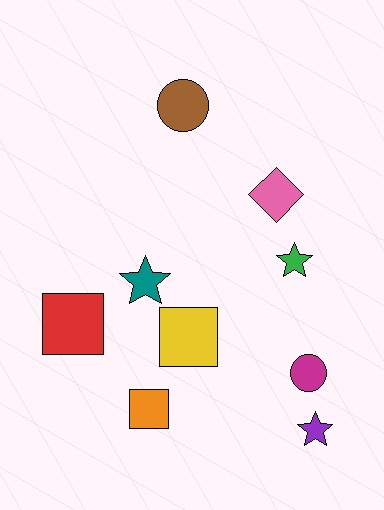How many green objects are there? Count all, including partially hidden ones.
There is 1 green object.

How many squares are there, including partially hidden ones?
There are 3 squares.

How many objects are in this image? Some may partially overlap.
There are 9 objects.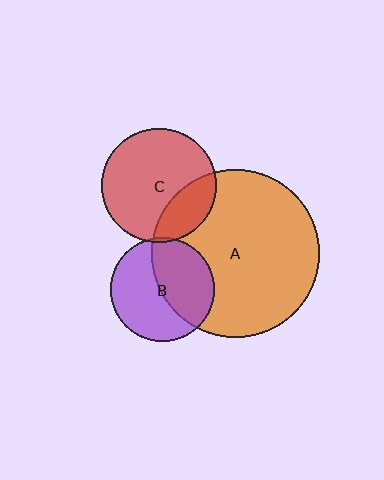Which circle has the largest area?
Circle A (orange).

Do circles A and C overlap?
Yes.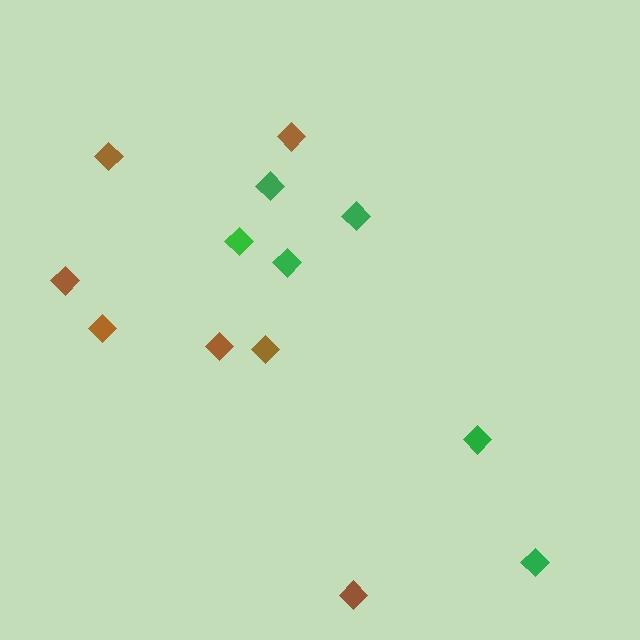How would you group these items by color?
There are 2 groups: one group of brown diamonds (7) and one group of green diamonds (6).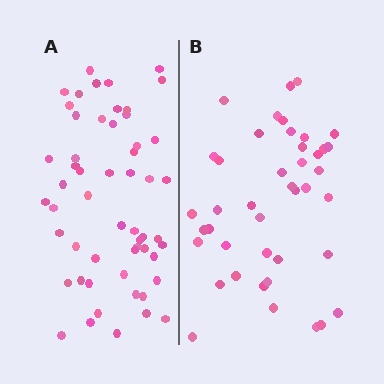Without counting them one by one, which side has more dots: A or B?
Region A (the left region) has more dots.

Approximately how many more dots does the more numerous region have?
Region A has approximately 15 more dots than region B.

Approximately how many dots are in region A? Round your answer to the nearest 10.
About 60 dots. (The exact count is 55, which rounds to 60.)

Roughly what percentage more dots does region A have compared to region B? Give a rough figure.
About 30% more.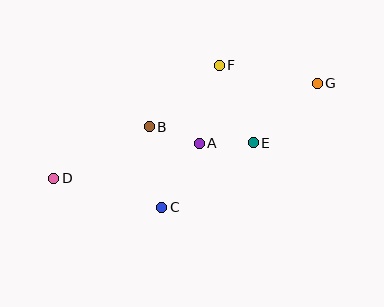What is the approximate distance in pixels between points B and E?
The distance between B and E is approximately 105 pixels.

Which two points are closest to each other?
Points A and B are closest to each other.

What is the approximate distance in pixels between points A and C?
The distance between A and C is approximately 74 pixels.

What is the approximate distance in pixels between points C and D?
The distance between C and D is approximately 112 pixels.